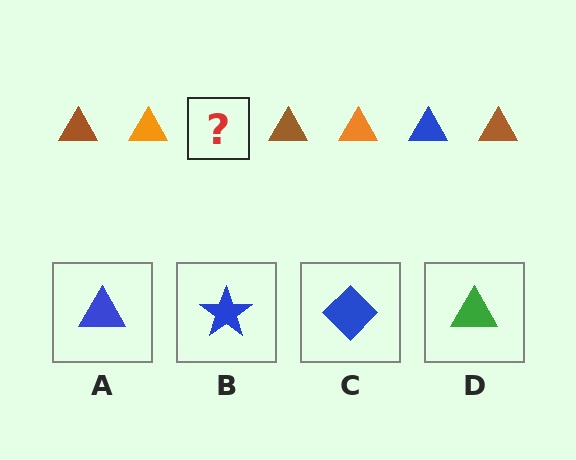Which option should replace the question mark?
Option A.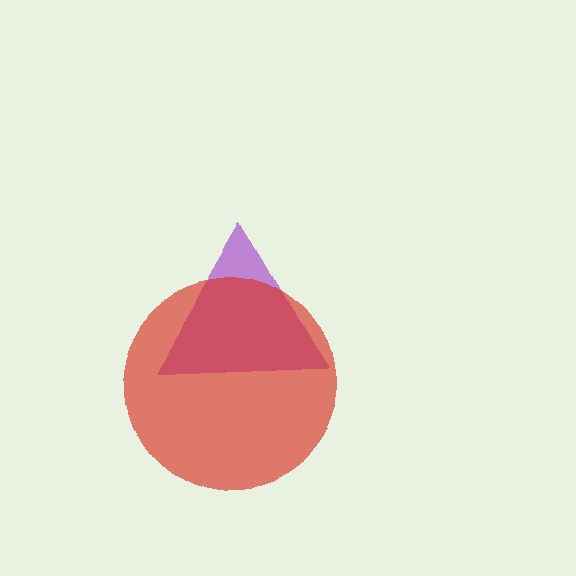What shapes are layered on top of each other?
The layered shapes are: a purple triangle, a red circle.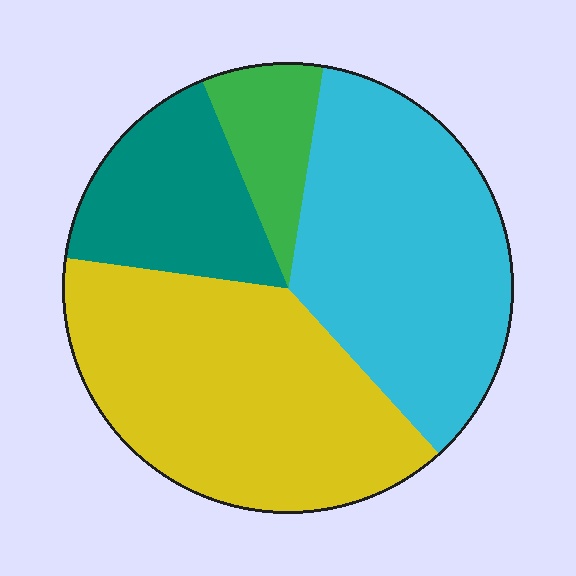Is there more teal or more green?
Teal.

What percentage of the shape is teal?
Teal takes up about one sixth (1/6) of the shape.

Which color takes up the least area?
Green, at roughly 10%.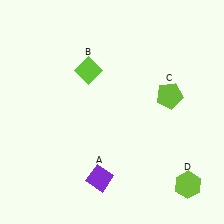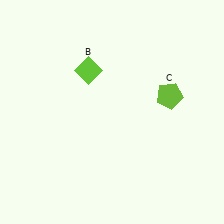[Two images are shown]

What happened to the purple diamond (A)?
The purple diamond (A) was removed in Image 2. It was in the bottom-left area of Image 1.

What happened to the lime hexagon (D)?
The lime hexagon (D) was removed in Image 2. It was in the bottom-right area of Image 1.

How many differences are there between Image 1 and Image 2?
There are 2 differences between the two images.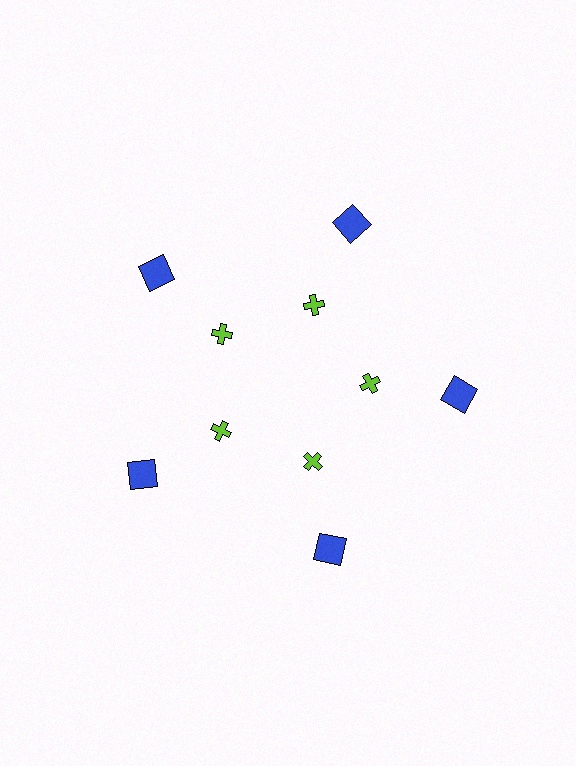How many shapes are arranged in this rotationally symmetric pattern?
There are 10 shapes, arranged in 5 groups of 2.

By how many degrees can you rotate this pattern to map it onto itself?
The pattern maps onto itself every 72 degrees of rotation.